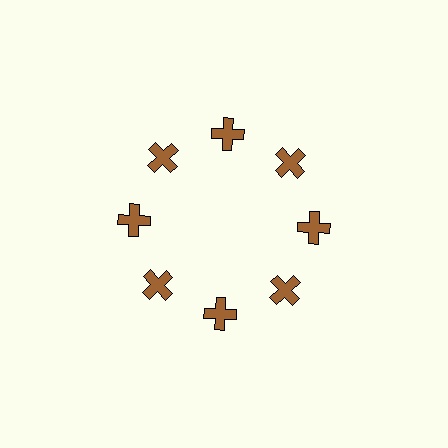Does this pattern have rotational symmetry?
Yes, this pattern has 8-fold rotational symmetry. It looks the same after rotating 45 degrees around the center.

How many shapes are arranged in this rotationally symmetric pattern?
There are 8 shapes, arranged in 8 groups of 1.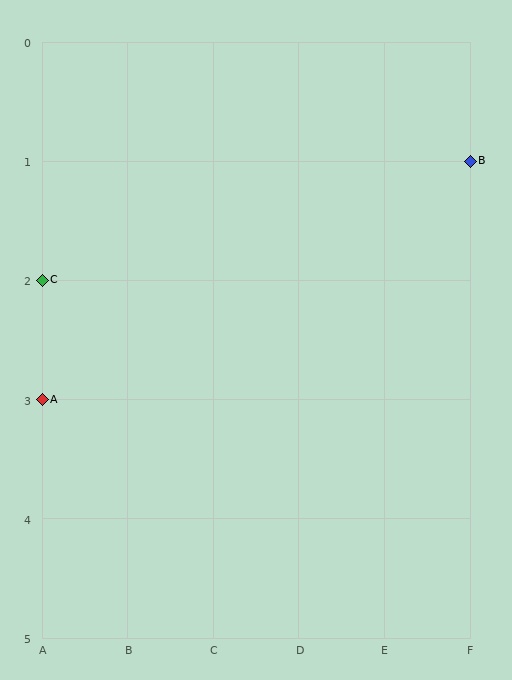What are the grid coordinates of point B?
Point B is at grid coordinates (F, 1).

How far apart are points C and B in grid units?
Points C and B are 5 columns and 1 row apart (about 5.1 grid units diagonally).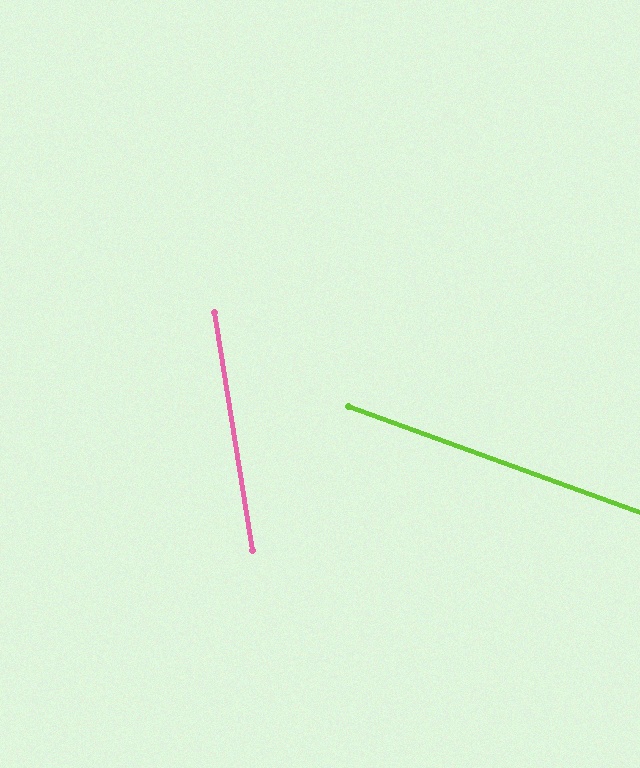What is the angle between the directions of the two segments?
Approximately 61 degrees.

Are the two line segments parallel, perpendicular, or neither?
Neither parallel nor perpendicular — they differ by about 61°.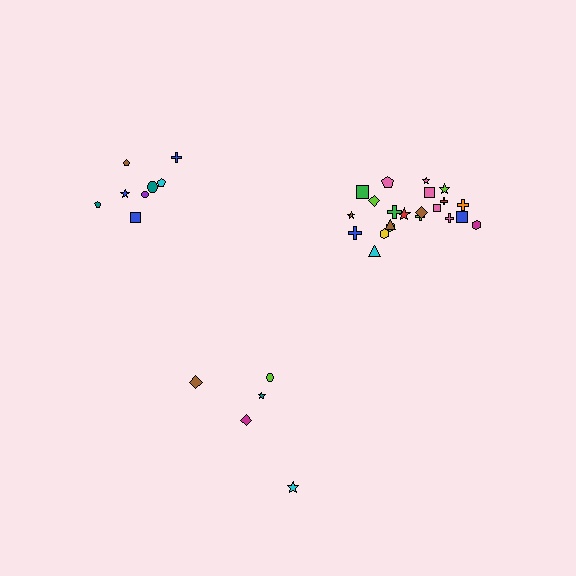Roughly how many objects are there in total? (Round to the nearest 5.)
Roughly 35 objects in total.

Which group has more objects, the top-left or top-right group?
The top-right group.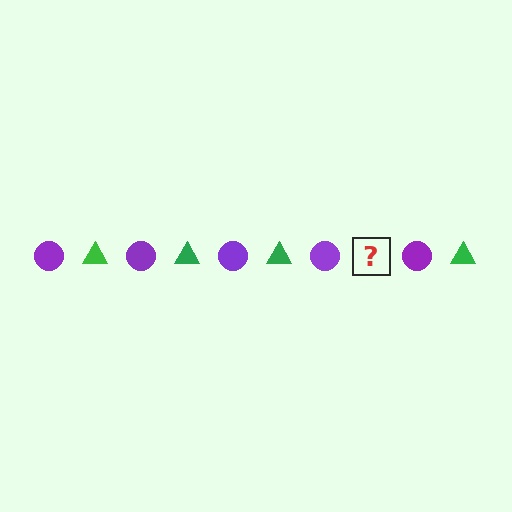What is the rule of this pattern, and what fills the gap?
The rule is that the pattern alternates between purple circle and green triangle. The gap should be filled with a green triangle.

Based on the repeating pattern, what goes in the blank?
The blank should be a green triangle.